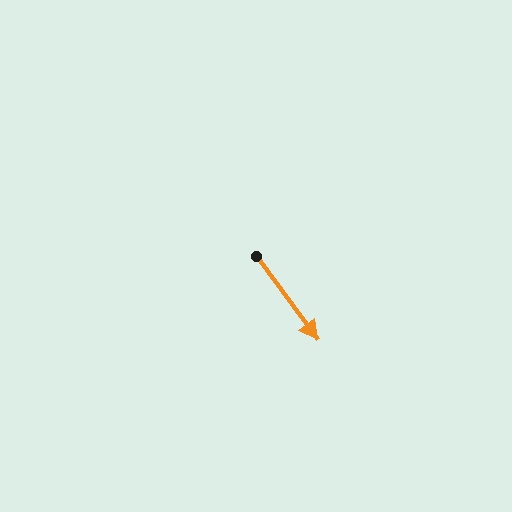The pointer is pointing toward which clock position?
Roughly 5 o'clock.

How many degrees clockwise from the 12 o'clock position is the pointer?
Approximately 144 degrees.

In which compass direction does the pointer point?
Southeast.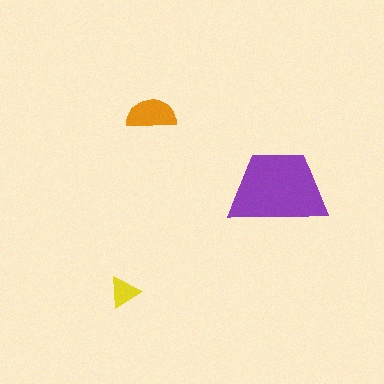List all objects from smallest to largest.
The yellow triangle, the orange semicircle, the purple trapezoid.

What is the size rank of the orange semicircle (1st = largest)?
2nd.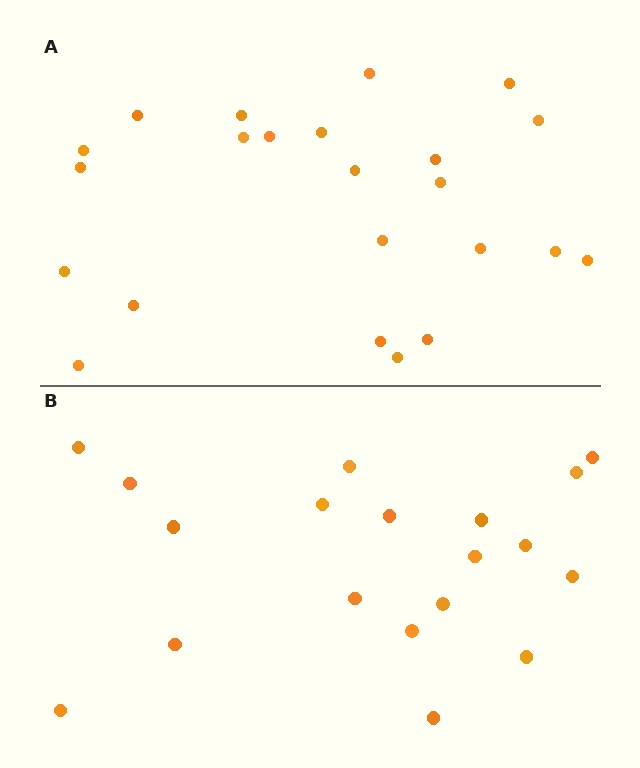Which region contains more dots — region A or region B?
Region A (the top region) has more dots.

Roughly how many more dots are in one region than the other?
Region A has about 4 more dots than region B.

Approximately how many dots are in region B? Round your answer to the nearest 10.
About 20 dots. (The exact count is 19, which rounds to 20.)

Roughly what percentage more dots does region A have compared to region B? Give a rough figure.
About 20% more.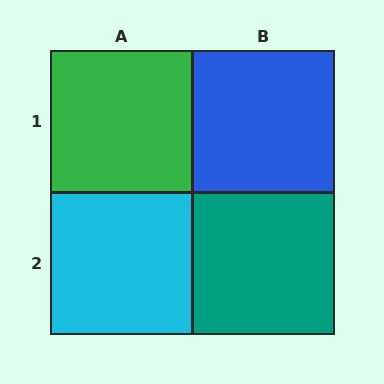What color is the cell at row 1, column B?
Blue.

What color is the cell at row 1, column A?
Green.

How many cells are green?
1 cell is green.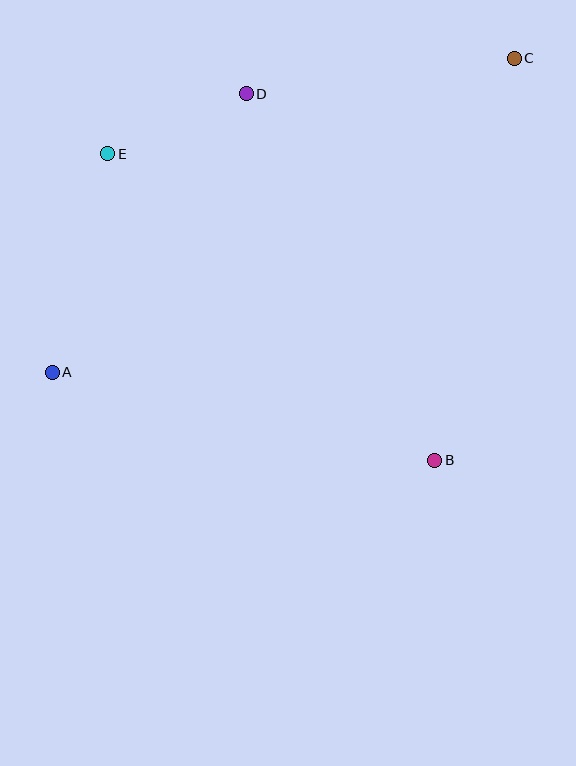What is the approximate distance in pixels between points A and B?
The distance between A and B is approximately 393 pixels.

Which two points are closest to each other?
Points D and E are closest to each other.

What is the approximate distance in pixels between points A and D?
The distance between A and D is approximately 340 pixels.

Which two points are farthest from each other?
Points A and C are farthest from each other.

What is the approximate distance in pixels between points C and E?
The distance between C and E is approximately 417 pixels.